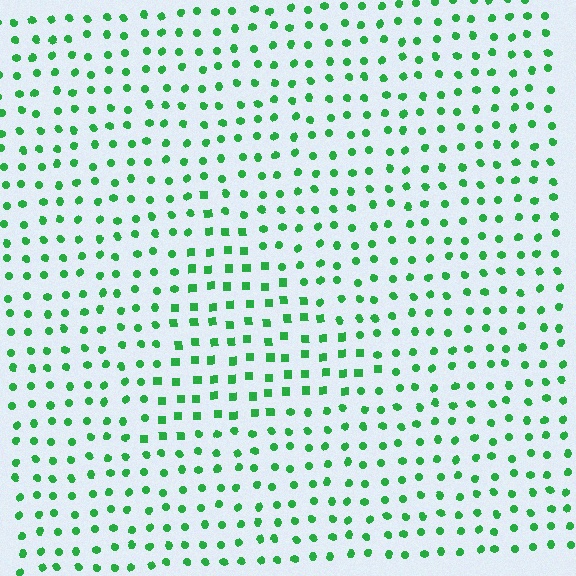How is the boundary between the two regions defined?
The boundary is defined by a change in element shape: squares inside vs. circles outside. All elements share the same color and spacing.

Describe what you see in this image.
The image is filled with small green elements arranged in a uniform grid. A triangle-shaped region contains squares, while the surrounding area contains circles. The boundary is defined purely by the change in element shape.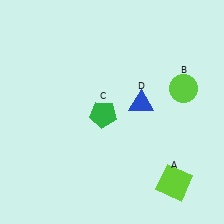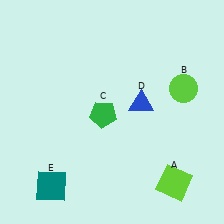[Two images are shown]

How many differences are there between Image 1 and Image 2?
There is 1 difference between the two images.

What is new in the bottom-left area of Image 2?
A teal square (E) was added in the bottom-left area of Image 2.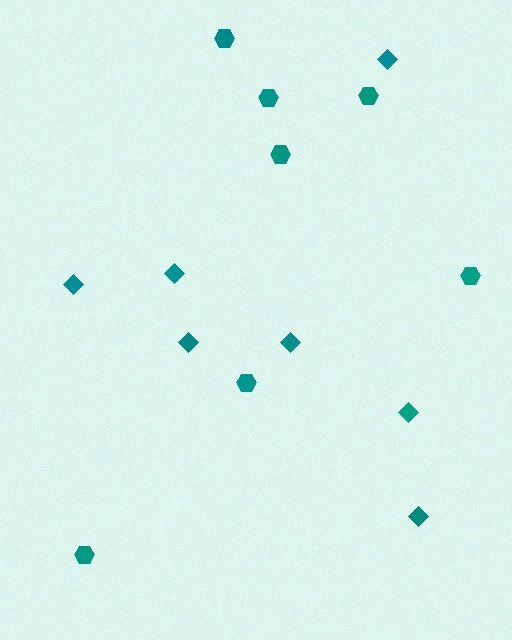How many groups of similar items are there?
There are 2 groups: one group of hexagons (7) and one group of diamonds (7).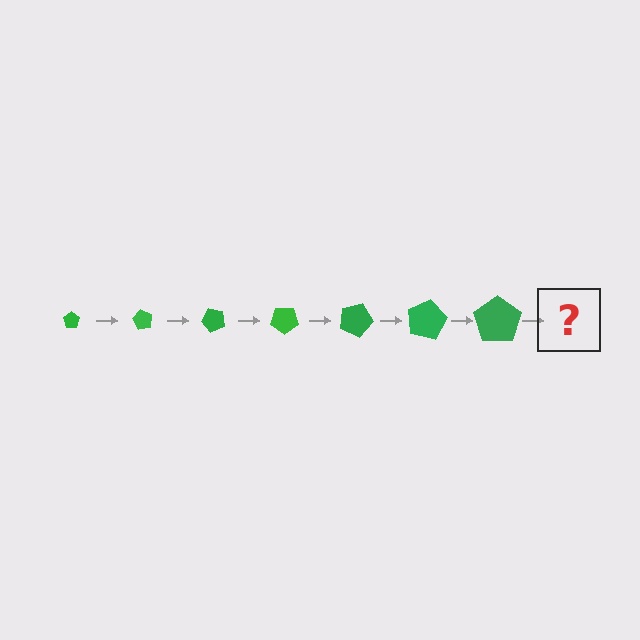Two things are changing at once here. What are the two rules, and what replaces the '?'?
The two rules are that the pentagon grows larger each step and it rotates 60 degrees each step. The '?' should be a pentagon, larger than the previous one and rotated 420 degrees from the start.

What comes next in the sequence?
The next element should be a pentagon, larger than the previous one and rotated 420 degrees from the start.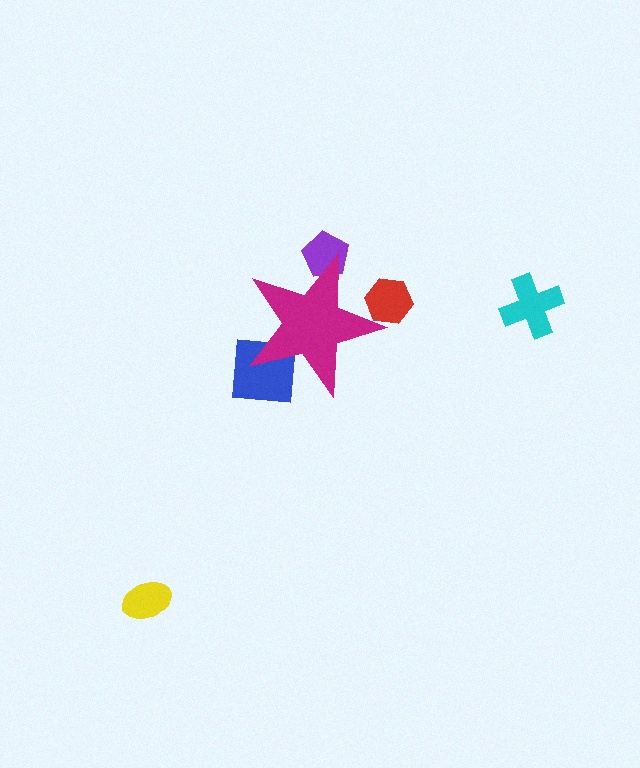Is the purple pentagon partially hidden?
Yes, the purple pentagon is partially hidden behind the magenta star.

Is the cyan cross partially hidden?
No, the cyan cross is fully visible.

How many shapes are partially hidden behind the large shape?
3 shapes are partially hidden.